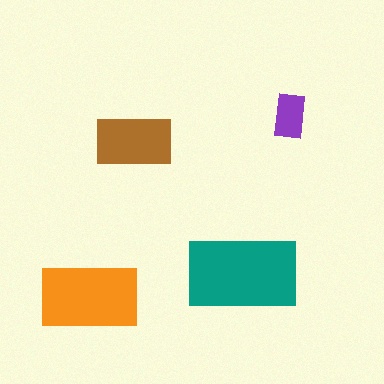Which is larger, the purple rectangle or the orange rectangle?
The orange one.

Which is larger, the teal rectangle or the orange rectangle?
The teal one.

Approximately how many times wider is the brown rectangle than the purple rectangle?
About 1.5 times wider.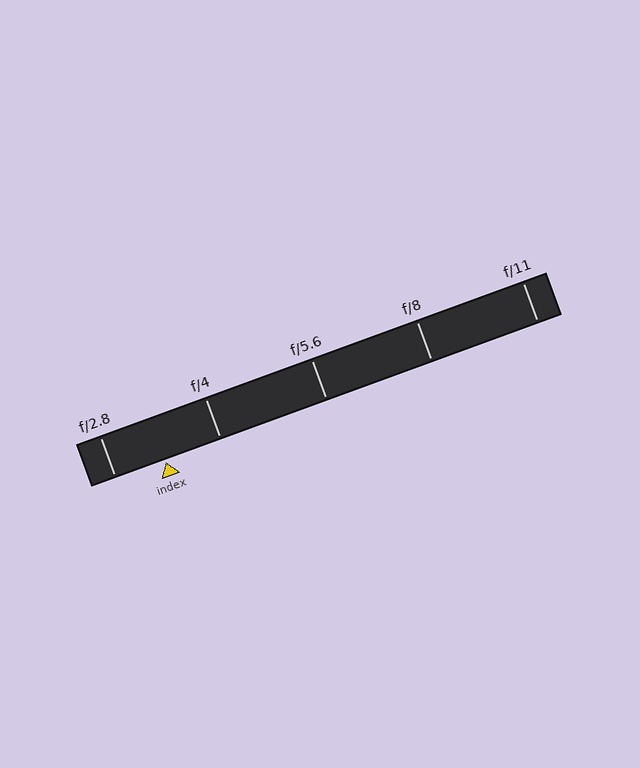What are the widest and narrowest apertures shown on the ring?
The widest aperture shown is f/2.8 and the narrowest is f/11.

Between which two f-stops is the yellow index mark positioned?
The index mark is between f/2.8 and f/4.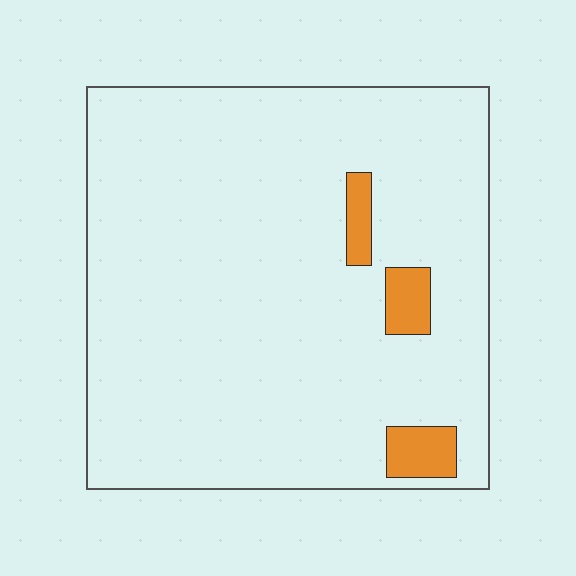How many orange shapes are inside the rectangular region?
3.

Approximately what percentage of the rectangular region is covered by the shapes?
Approximately 5%.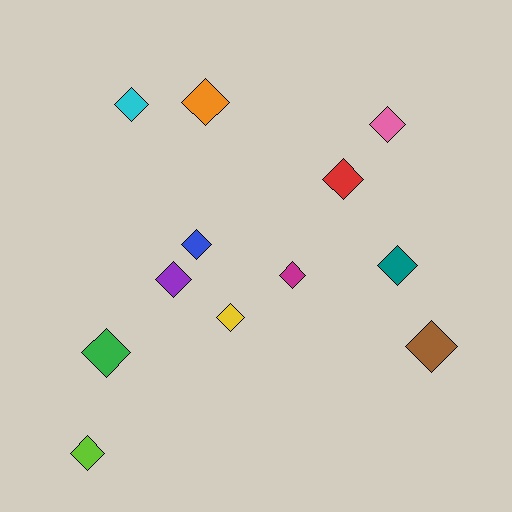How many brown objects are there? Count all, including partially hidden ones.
There is 1 brown object.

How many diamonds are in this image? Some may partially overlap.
There are 12 diamonds.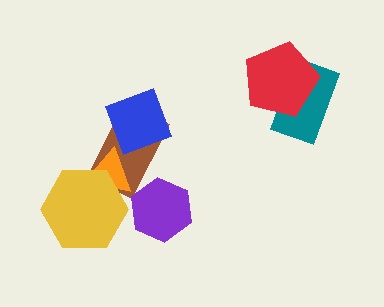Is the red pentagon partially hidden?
No, no other shape covers it.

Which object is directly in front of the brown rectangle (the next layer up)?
The orange triangle is directly in front of the brown rectangle.